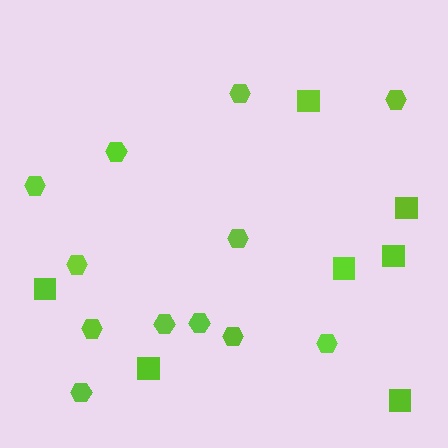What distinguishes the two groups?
There are 2 groups: one group of hexagons (12) and one group of squares (7).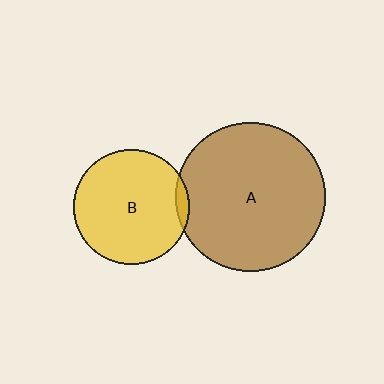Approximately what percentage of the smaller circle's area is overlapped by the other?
Approximately 5%.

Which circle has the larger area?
Circle A (brown).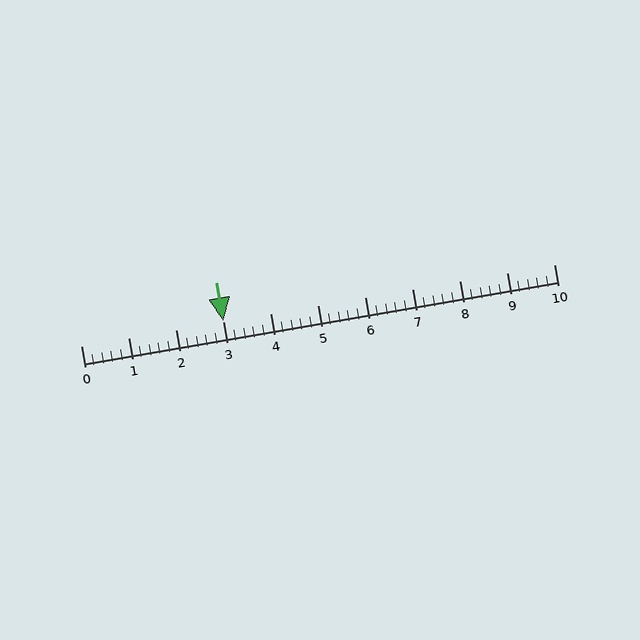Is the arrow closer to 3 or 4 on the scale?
The arrow is closer to 3.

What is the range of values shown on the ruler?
The ruler shows values from 0 to 10.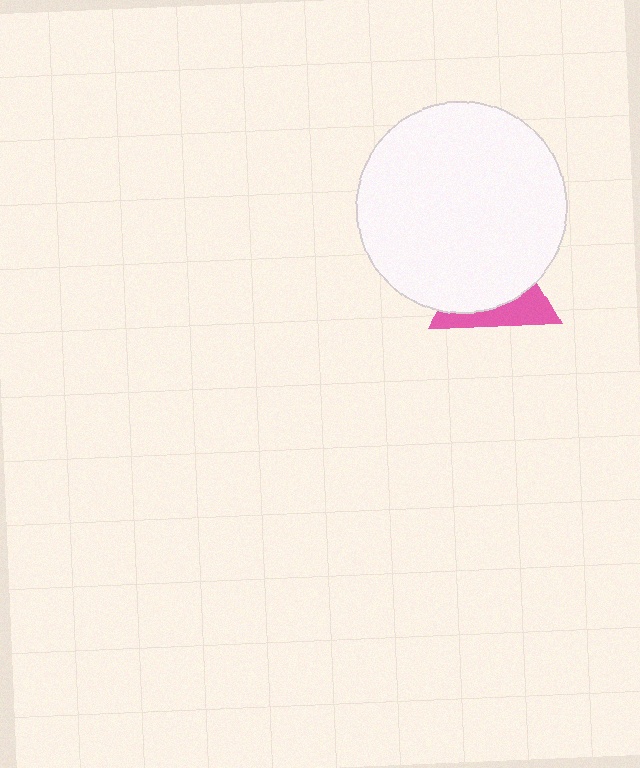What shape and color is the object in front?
The object in front is a white circle.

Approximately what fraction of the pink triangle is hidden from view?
Roughly 67% of the pink triangle is hidden behind the white circle.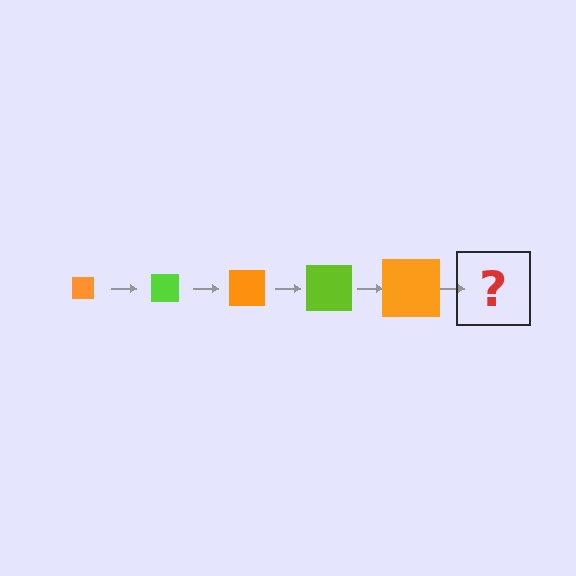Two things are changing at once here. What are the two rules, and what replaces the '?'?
The two rules are that the square grows larger each step and the color cycles through orange and lime. The '?' should be a lime square, larger than the previous one.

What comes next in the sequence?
The next element should be a lime square, larger than the previous one.